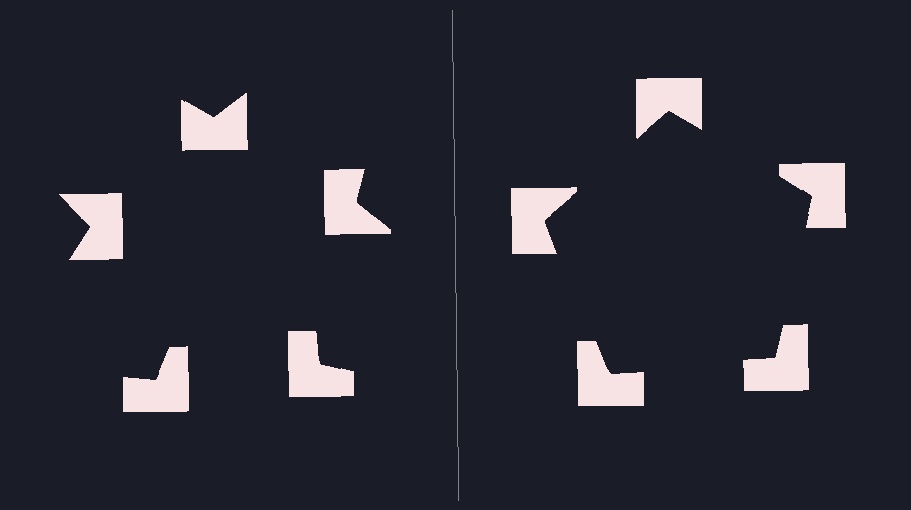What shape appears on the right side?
An illusory pentagon.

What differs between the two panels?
The notched squares are positioned identically on both sides; only the wedge orientations differ. On the right they align to a pentagon; on the left they are misaligned.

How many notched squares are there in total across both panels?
10 — 5 on each side.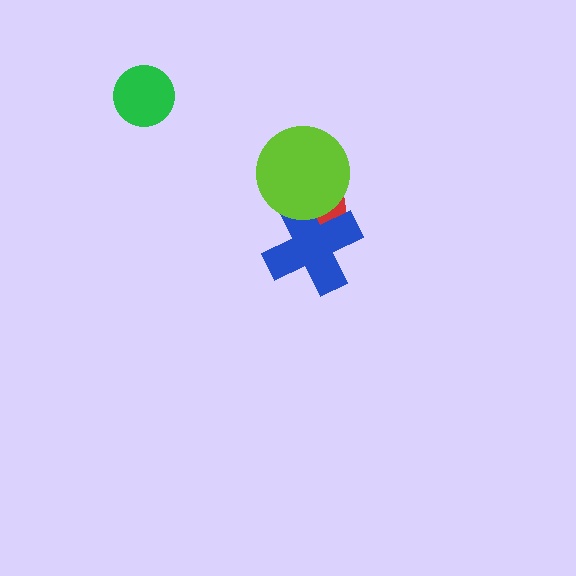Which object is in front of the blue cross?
The lime circle is in front of the blue cross.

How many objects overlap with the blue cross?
2 objects overlap with the blue cross.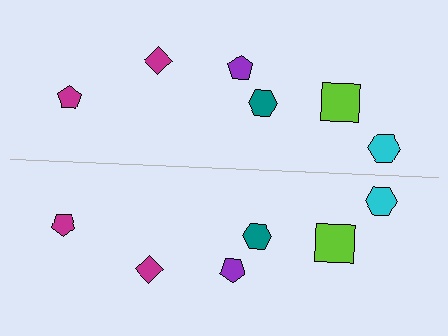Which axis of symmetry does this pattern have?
The pattern has a horizontal axis of symmetry running through the center of the image.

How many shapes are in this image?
There are 12 shapes in this image.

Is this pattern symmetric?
Yes, this pattern has bilateral (reflection) symmetry.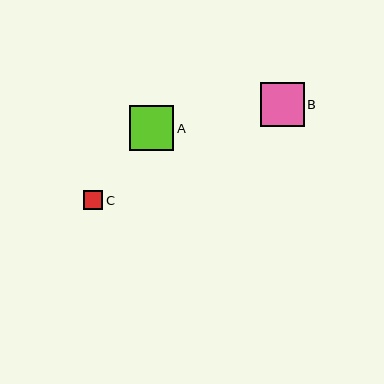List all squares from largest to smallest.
From largest to smallest: A, B, C.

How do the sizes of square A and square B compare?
Square A and square B are approximately the same size.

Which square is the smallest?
Square C is the smallest with a size of approximately 19 pixels.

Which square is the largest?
Square A is the largest with a size of approximately 45 pixels.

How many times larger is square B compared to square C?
Square B is approximately 2.3 times the size of square C.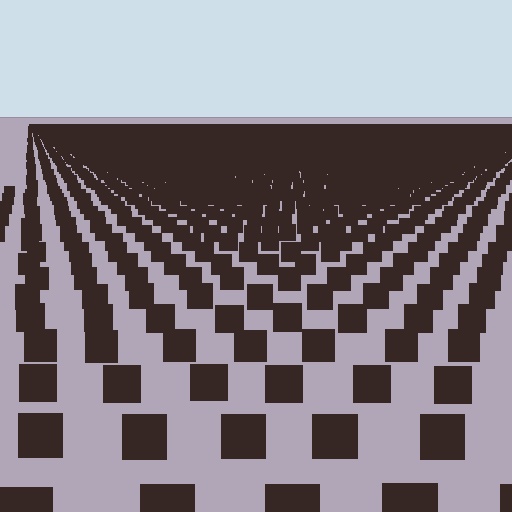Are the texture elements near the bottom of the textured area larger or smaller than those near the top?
Larger. Near the bottom, elements are closer to the viewer and appear at a bigger on-screen size.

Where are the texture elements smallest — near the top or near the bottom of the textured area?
Near the top.